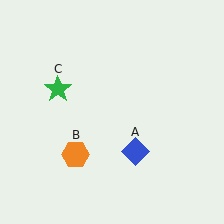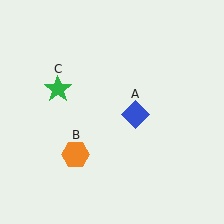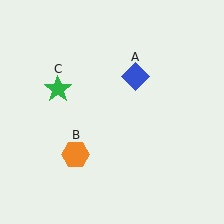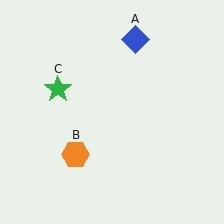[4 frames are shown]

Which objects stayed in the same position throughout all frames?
Orange hexagon (object B) and green star (object C) remained stationary.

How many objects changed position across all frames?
1 object changed position: blue diamond (object A).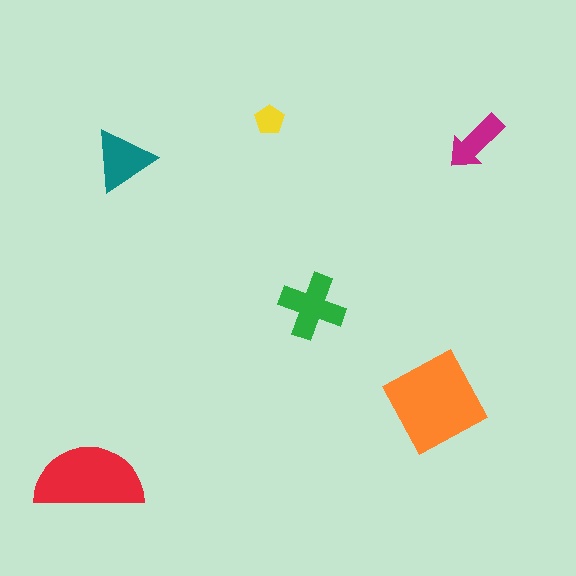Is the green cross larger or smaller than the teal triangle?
Larger.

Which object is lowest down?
The red semicircle is bottommost.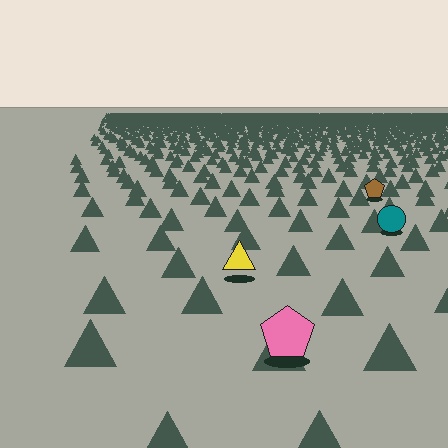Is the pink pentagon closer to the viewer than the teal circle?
Yes. The pink pentagon is closer — you can tell from the texture gradient: the ground texture is coarser near it.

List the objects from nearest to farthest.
From nearest to farthest: the pink pentagon, the yellow triangle, the teal circle, the brown pentagon.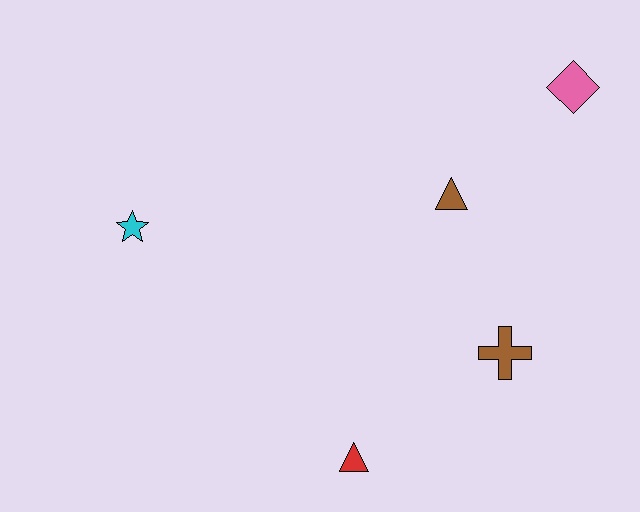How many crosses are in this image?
There is 1 cross.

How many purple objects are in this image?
There are no purple objects.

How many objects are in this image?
There are 5 objects.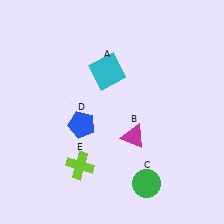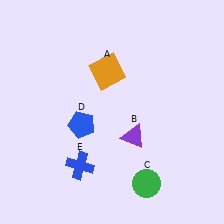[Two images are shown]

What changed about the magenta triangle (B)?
In Image 1, B is magenta. In Image 2, it changed to purple.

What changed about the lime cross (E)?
In Image 1, E is lime. In Image 2, it changed to blue.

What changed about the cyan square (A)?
In Image 1, A is cyan. In Image 2, it changed to orange.